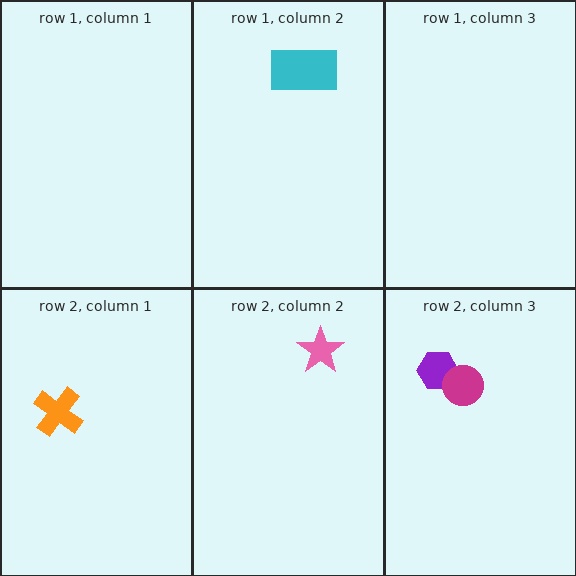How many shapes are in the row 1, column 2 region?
1.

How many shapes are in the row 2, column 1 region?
1.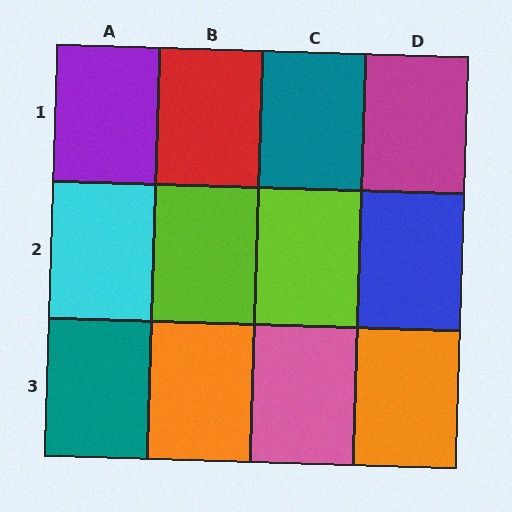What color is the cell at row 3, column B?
Orange.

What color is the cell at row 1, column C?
Teal.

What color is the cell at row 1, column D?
Magenta.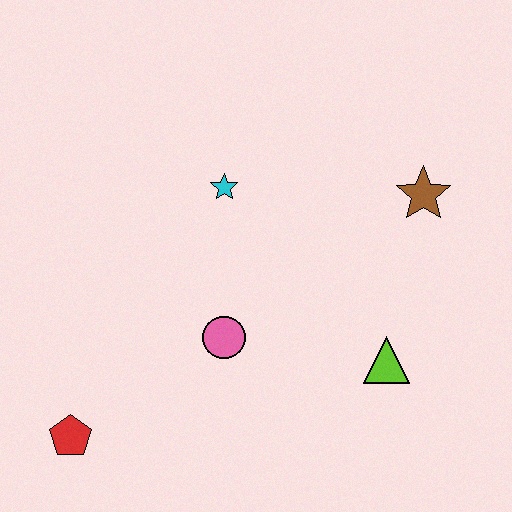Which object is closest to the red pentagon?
The pink circle is closest to the red pentagon.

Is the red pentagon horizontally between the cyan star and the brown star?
No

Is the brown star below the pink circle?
No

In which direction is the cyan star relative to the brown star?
The cyan star is to the left of the brown star.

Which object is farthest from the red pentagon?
The brown star is farthest from the red pentagon.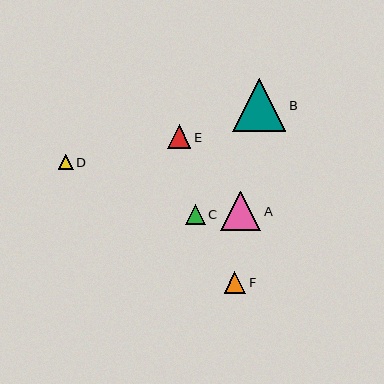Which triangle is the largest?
Triangle B is the largest with a size of approximately 53 pixels.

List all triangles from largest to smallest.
From largest to smallest: B, A, E, F, C, D.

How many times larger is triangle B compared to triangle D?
Triangle B is approximately 3.5 times the size of triangle D.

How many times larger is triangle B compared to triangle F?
Triangle B is approximately 2.5 times the size of triangle F.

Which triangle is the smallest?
Triangle D is the smallest with a size of approximately 15 pixels.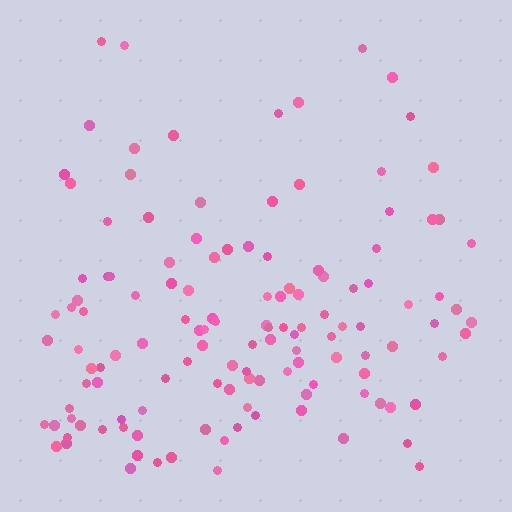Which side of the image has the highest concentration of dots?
The bottom.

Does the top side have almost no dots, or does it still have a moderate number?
Still a moderate number, just noticeably fewer than the bottom.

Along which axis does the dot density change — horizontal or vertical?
Vertical.